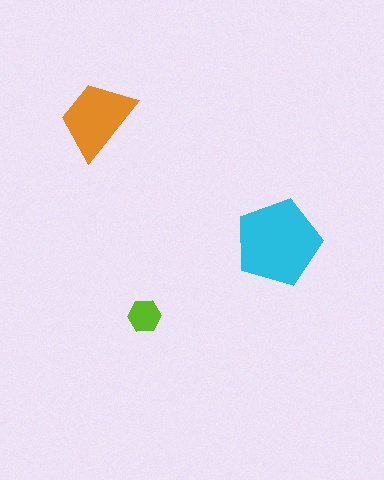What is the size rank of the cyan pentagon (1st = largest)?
1st.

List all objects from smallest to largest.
The lime hexagon, the orange trapezoid, the cyan pentagon.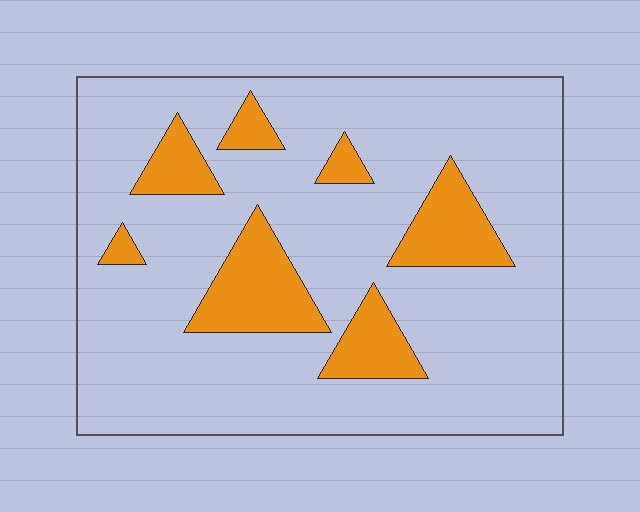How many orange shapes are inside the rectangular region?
7.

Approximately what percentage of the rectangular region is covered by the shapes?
Approximately 20%.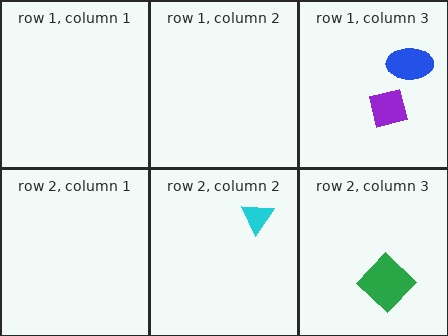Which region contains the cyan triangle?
The row 2, column 2 region.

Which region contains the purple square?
The row 1, column 3 region.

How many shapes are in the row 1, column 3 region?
2.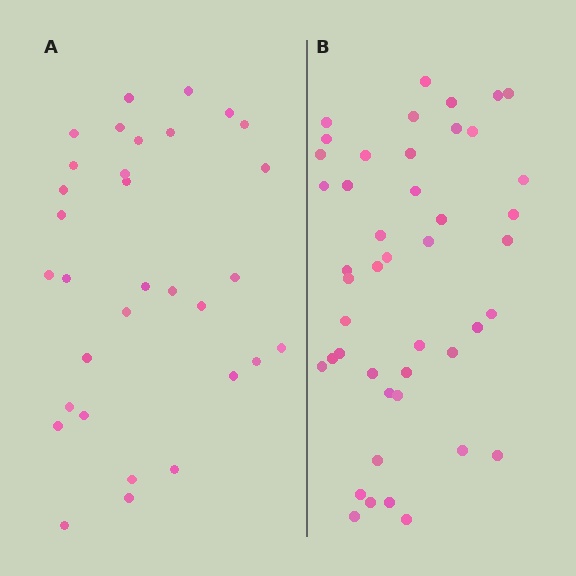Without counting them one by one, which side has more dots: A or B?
Region B (the right region) has more dots.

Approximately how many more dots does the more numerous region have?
Region B has approximately 15 more dots than region A.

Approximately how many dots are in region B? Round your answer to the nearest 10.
About 40 dots. (The exact count is 45, which rounds to 40.)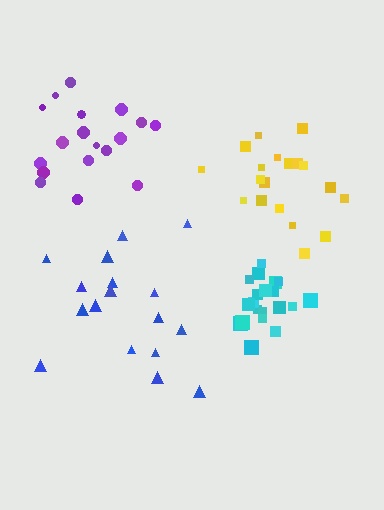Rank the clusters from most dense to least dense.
cyan, yellow, purple, blue.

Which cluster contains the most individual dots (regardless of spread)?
Cyan (20).